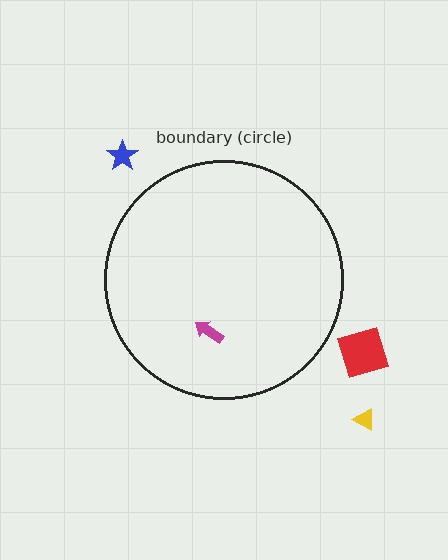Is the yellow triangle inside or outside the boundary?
Outside.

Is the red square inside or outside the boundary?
Outside.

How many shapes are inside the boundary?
1 inside, 3 outside.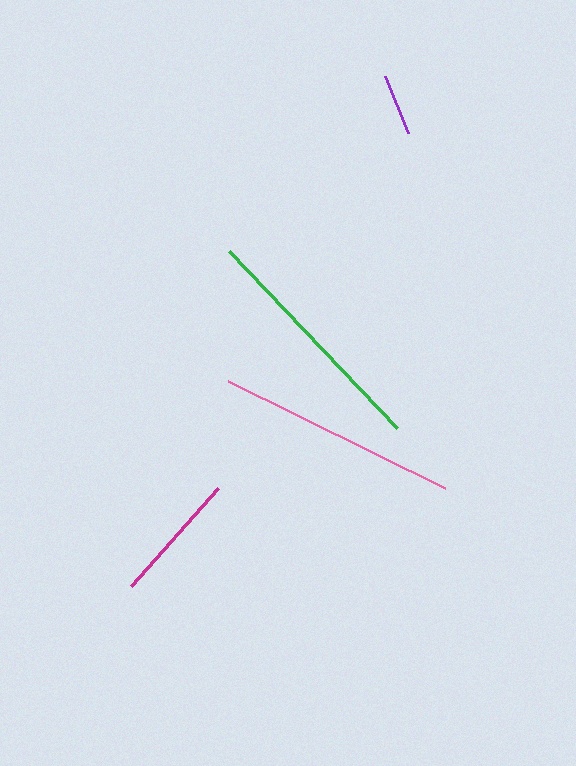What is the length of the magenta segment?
The magenta segment is approximately 131 pixels long.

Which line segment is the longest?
The green line is the longest at approximately 244 pixels.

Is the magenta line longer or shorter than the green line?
The green line is longer than the magenta line.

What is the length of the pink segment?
The pink segment is approximately 242 pixels long.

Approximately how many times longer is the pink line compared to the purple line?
The pink line is approximately 3.9 times the length of the purple line.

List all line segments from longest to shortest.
From longest to shortest: green, pink, magenta, purple.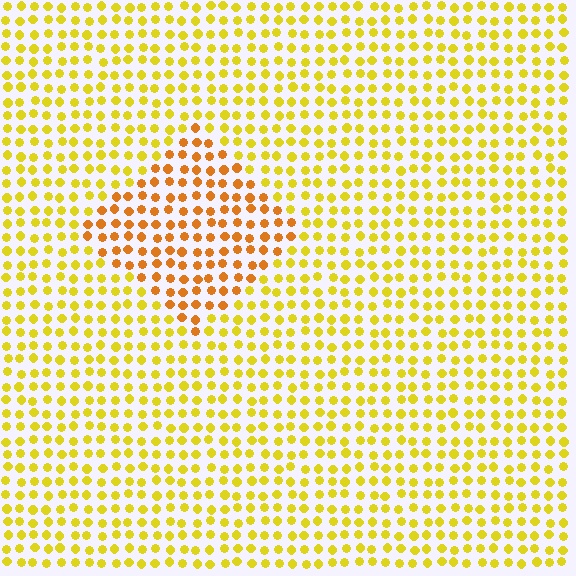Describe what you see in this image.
The image is filled with small yellow elements in a uniform arrangement. A diamond-shaped region is visible where the elements are tinted to a slightly different hue, forming a subtle color boundary.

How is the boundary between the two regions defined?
The boundary is defined purely by a slight shift in hue (about 28 degrees). Spacing, size, and orientation are identical on both sides.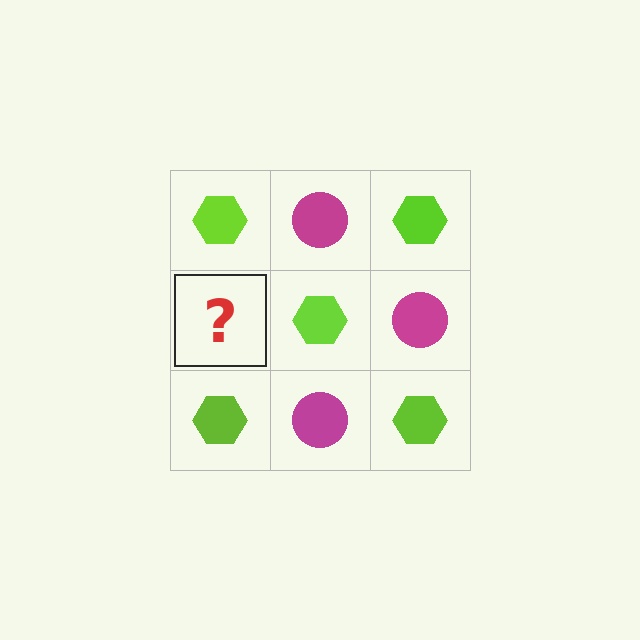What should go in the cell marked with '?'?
The missing cell should contain a magenta circle.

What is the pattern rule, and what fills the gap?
The rule is that it alternates lime hexagon and magenta circle in a checkerboard pattern. The gap should be filled with a magenta circle.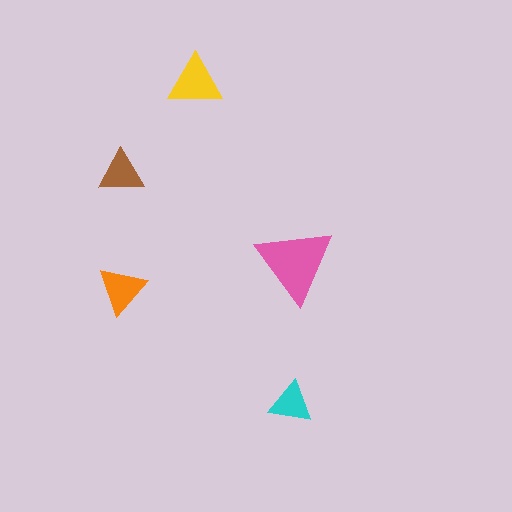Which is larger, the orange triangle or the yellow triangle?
The yellow one.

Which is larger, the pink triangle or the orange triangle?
The pink one.